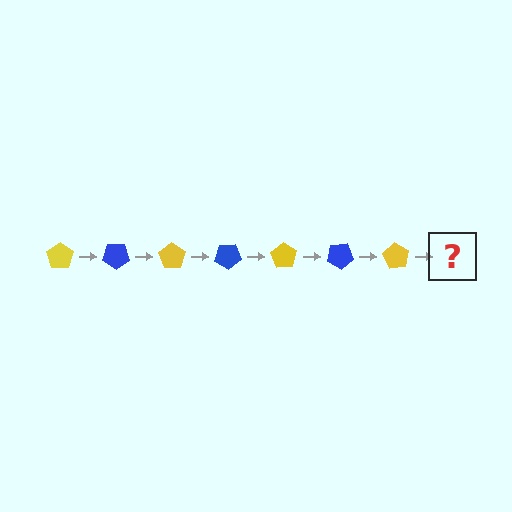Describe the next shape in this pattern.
It should be a blue pentagon, rotated 245 degrees from the start.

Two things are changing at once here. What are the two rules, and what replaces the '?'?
The two rules are that it rotates 35 degrees each step and the color cycles through yellow and blue. The '?' should be a blue pentagon, rotated 245 degrees from the start.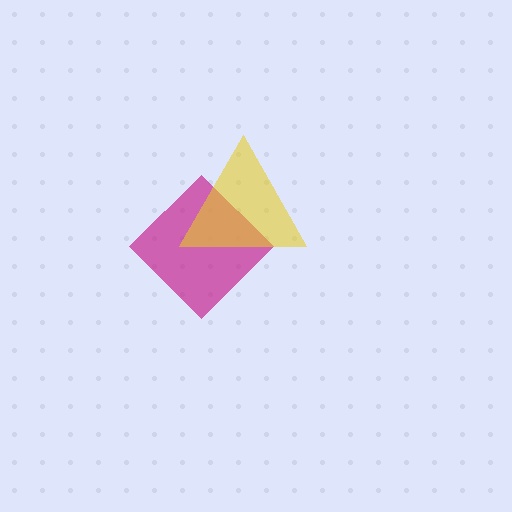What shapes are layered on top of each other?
The layered shapes are: a magenta diamond, a yellow triangle.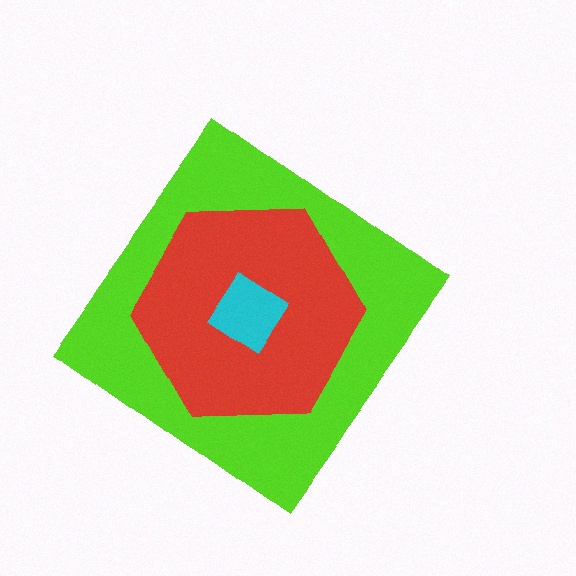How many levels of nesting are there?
3.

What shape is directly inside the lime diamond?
The red hexagon.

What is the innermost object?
The cyan diamond.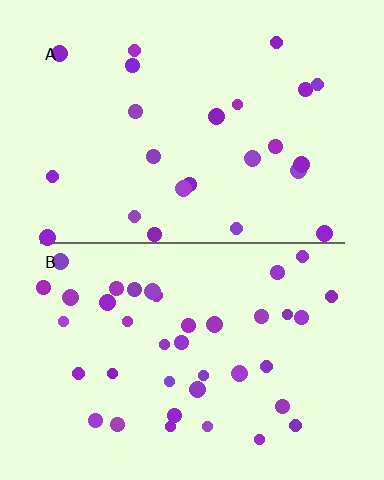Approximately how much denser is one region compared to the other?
Approximately 1.6× — region B over region A.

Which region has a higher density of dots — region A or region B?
B (the bottom).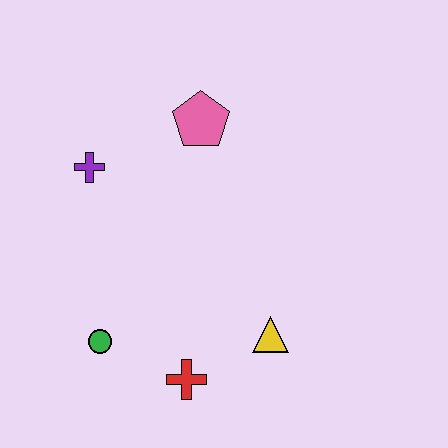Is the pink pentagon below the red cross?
No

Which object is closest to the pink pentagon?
The purple cross is closest to the pink pentagon.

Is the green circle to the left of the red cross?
Yes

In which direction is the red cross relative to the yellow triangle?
The red cross is to the left of the yellow triangle.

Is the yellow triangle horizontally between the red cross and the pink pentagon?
No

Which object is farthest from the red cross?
The pink pentagon is farthest from the red cross.